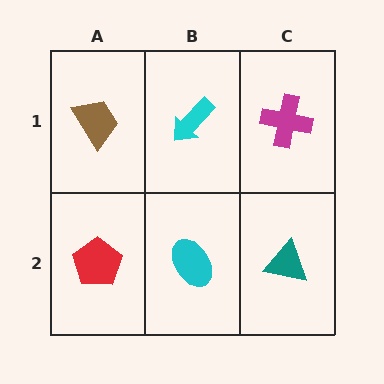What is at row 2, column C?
A teal triangle.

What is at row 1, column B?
A cyan arrow.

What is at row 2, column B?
A cyan ellipse.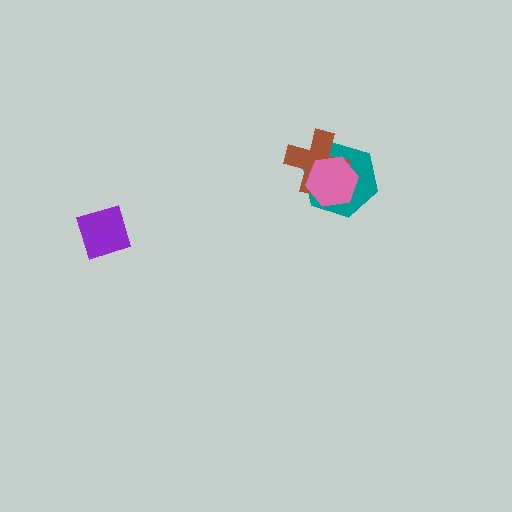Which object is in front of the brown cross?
The pink hexagon is in front of the brown cross.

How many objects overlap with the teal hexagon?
2 objects overlap with the teal hexagon.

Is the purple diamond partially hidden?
No, no other shape covers it.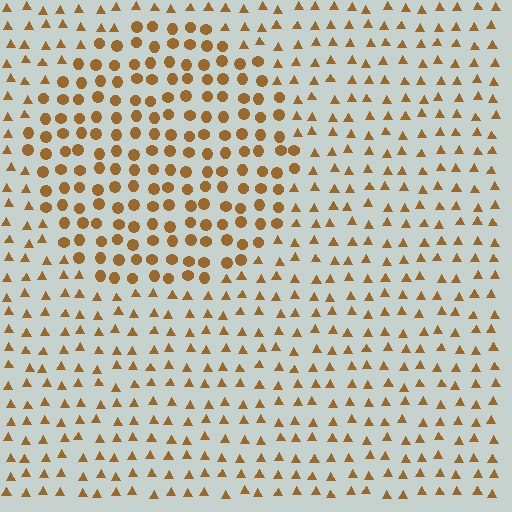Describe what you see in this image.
The image is filled with small brown elements arranged in a uniform grid. A circle-shaped region contains circles, while the surrounding area contains triangles. The boundary is defined purely by the change in element shape.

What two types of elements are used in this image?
The image uses circles inside the circle region and triangles outside it.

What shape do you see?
I see a circle.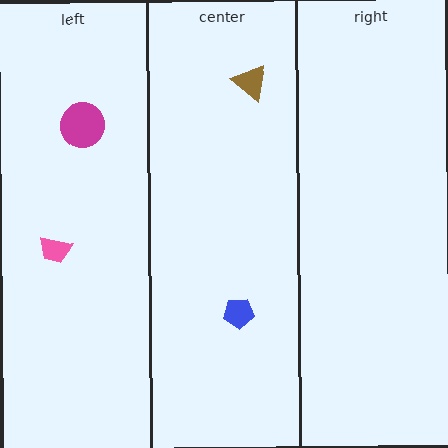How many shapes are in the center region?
2.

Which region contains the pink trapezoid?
The left region.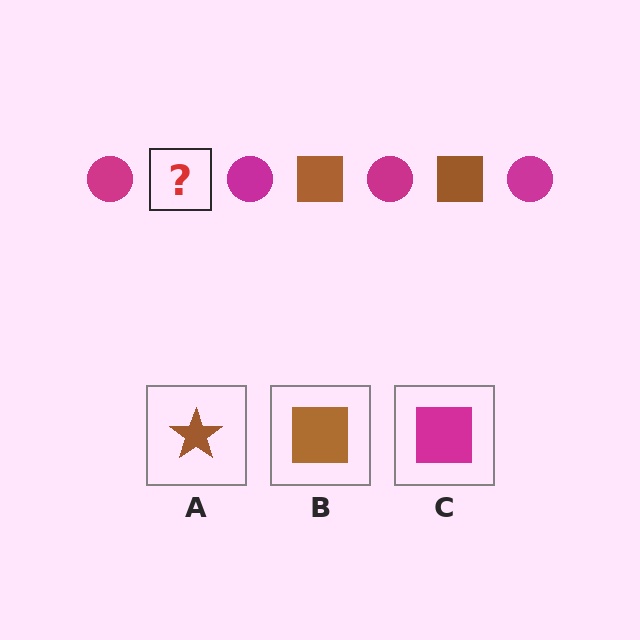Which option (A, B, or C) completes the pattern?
B.